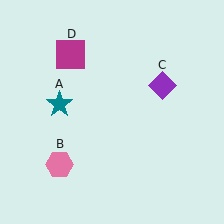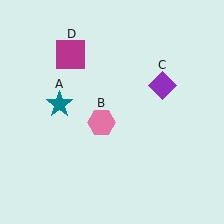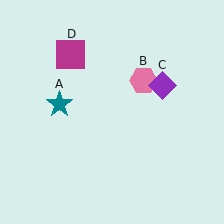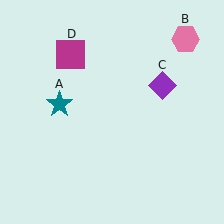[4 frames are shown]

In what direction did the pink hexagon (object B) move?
The pink hexagon (object B) moved up and to the right.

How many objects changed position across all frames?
1 object changed position: pink hexagon (object B).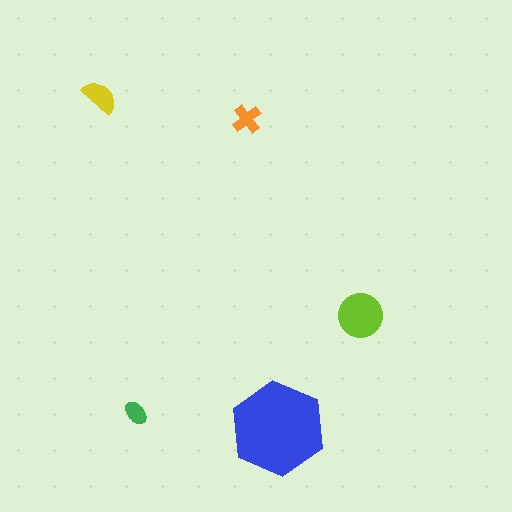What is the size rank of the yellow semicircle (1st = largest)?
3rd.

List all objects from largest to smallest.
The blue hexagon, the lime circle, the yellow semicircle, the orange cross, the green ellipse.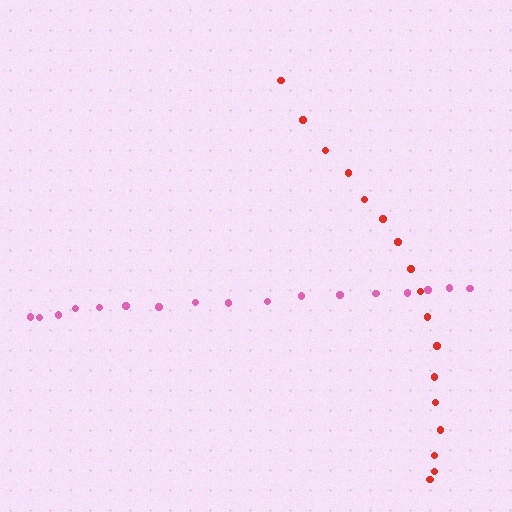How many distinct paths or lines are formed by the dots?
There are 2 distinct paths.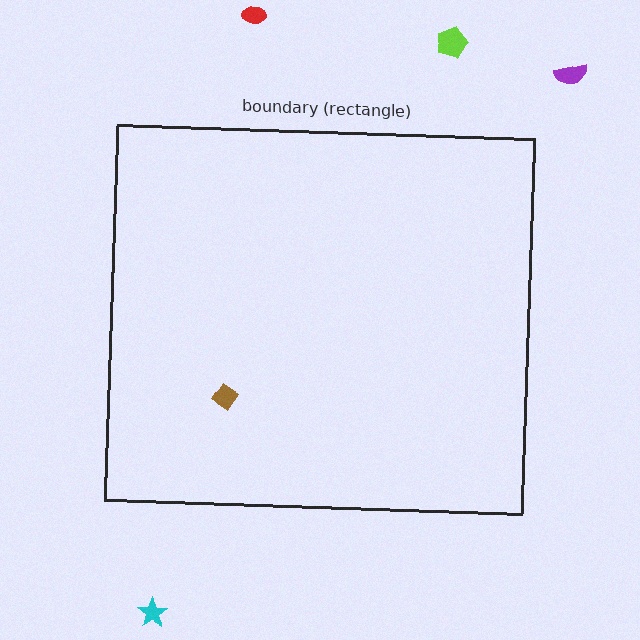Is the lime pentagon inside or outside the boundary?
Outside.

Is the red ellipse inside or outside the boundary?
Outside.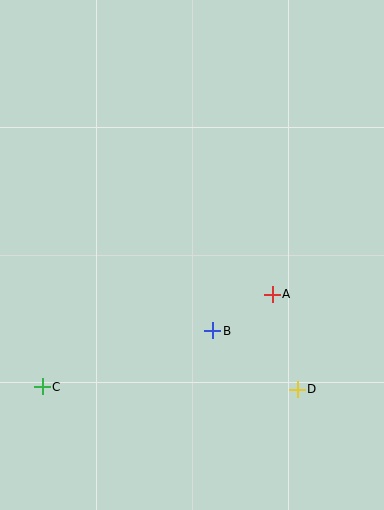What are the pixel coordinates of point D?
Point D is at (297, 389).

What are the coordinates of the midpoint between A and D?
The midpoint between A and D is at (285, 342).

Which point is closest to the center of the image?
Point B at (213, 331) is closest to the center.